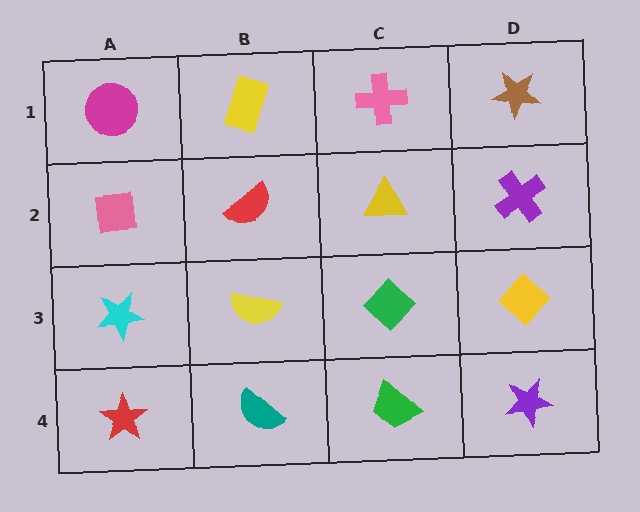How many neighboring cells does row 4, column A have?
2.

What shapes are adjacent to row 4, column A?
A cyan star (row 3, column A), a teal semicircle (row 4, column B).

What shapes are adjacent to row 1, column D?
A purple cross (row 2, column D), a pink cross (row 1, column C).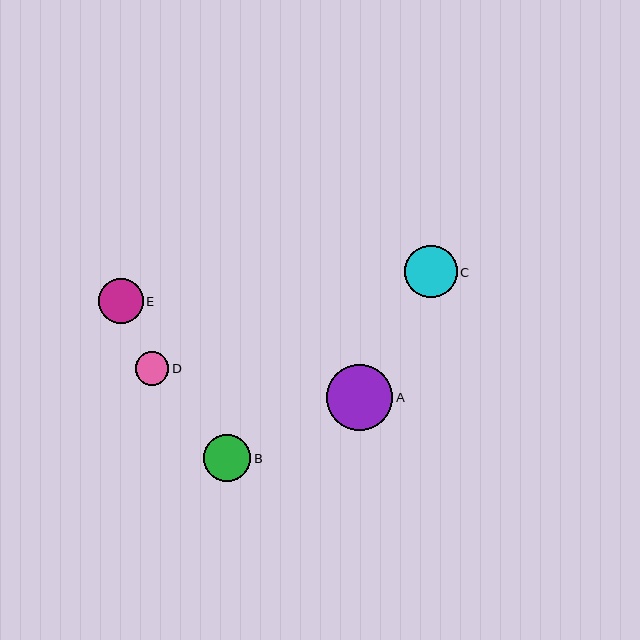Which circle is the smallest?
Circle D is the smallest with a size of approximately 34 pixels.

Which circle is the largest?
Circle A is the largest with a size of approximately 66 pixels.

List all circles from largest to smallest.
From largest to smallest: A, C, B, E, D.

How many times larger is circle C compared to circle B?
Circle C is approximately 1.1 times the size of circle B.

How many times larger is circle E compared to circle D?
Circle E is approximately 1.3 times the size of circle D.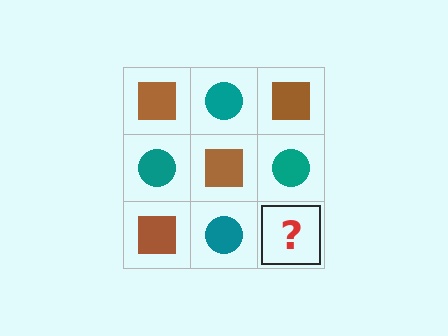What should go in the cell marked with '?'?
The missing cell should contain a brown square.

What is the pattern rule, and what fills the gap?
The rule is that it alternates brown square and teal circle in a checkerboard pattern. The gap should be filled with a brown square.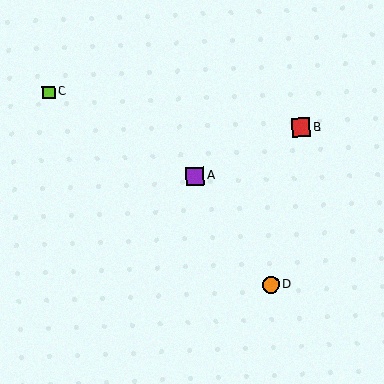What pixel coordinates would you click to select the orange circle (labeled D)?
Click at (270, 284) to select the orange circle D.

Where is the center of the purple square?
The center of the purple square is at (195, 176).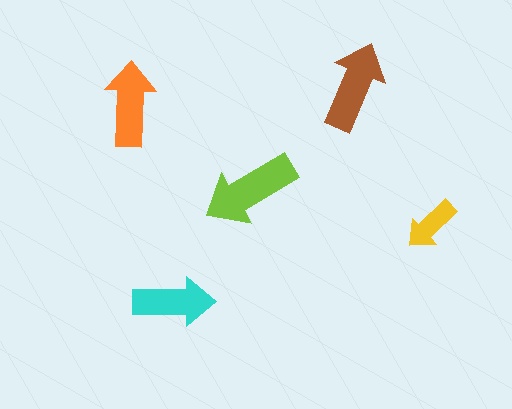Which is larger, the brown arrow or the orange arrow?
The brown one.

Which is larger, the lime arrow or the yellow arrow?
The lime one.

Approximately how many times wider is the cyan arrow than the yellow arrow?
About 1.5 times wider.